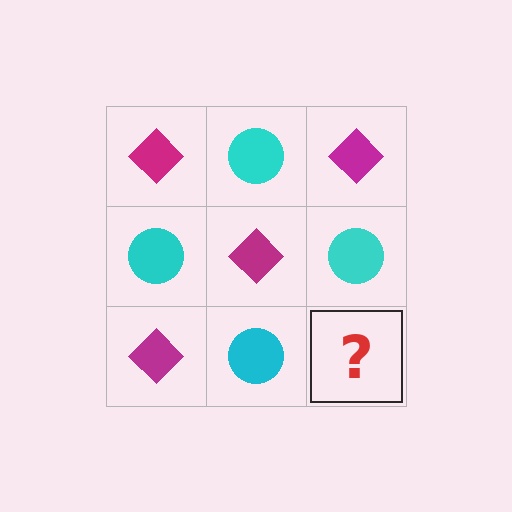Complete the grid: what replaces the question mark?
The question mark should be replaced with a magenta diamond.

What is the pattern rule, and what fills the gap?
The rule is that it alternates magenta diamond and cyan circle in a checkerboard pattern. The gap should be filled with a magenta diamond.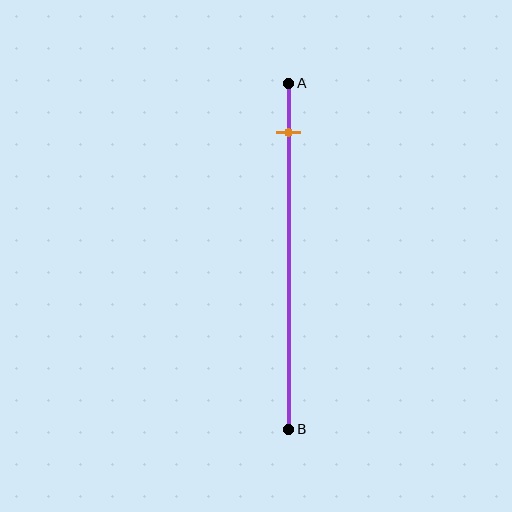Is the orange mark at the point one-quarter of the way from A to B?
No, the mark is at about 15% from A, not at the 25% one-quarter point.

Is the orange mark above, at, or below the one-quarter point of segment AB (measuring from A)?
The orange mark is above the one-quarter point of segment AB.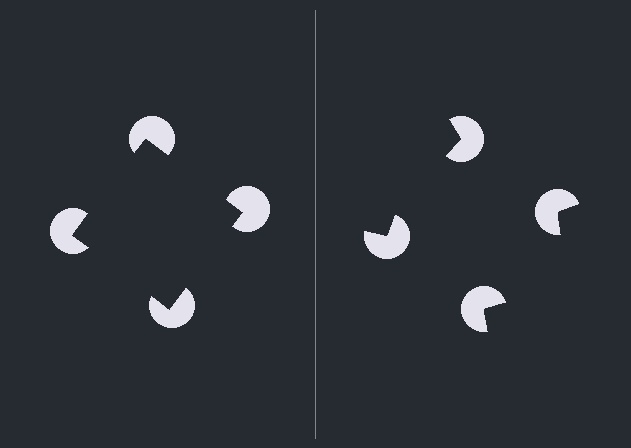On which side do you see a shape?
An illusory square appears on the left side. On the right side the wedge cuts are rotated, so no coherent shape forms.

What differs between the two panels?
The pac-man discs are positioned identically on both sides; only the wedge orientations differ. On the left they align to a square; on the right they are misaligned.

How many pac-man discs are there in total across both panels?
8 — 4 on each side.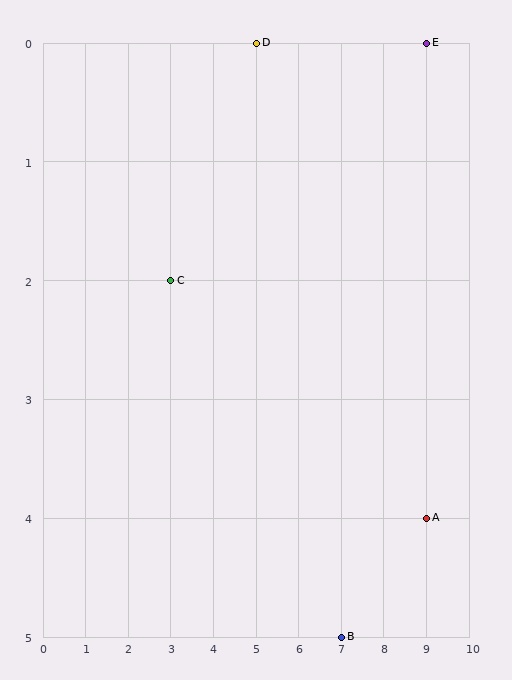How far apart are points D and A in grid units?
Points D and A are 4 columns and 4 rows apart (about 5.7 grid units diagonally).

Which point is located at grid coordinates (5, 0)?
Point D is at (5, 0).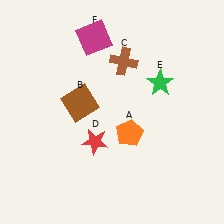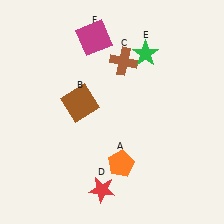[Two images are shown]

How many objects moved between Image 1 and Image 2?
3 objects moved between the two images.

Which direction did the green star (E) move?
The green star (E) moved up.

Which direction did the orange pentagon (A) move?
The orange pentagon (A) moved down.